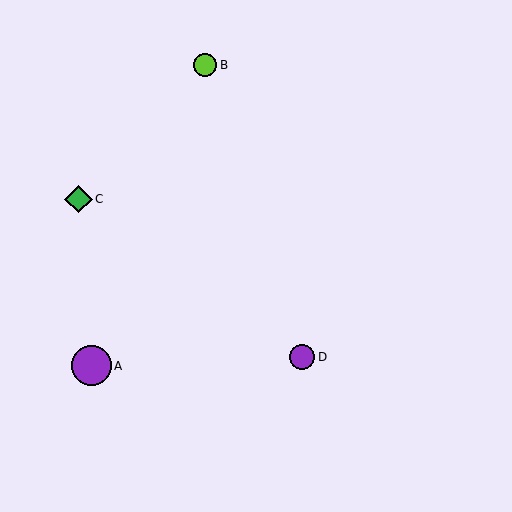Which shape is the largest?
The purple circle (labeled A) is the largest.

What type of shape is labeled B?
Shape B is a lime circle.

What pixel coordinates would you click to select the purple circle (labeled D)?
Click at (302, 357) to select the purple circle D.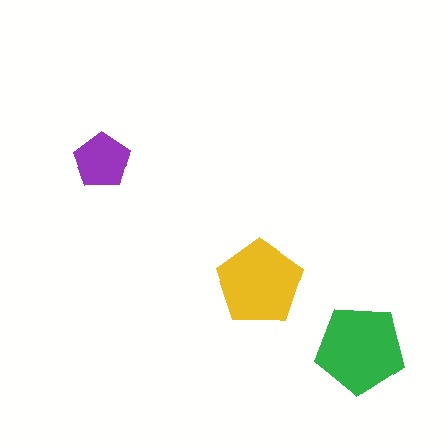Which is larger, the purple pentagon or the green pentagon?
The green one.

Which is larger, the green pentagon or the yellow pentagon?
The green one.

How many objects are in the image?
There are 3 objects in the image.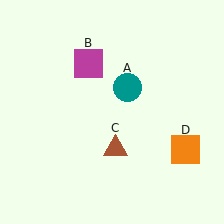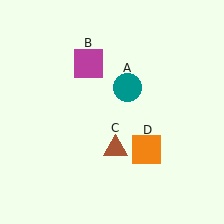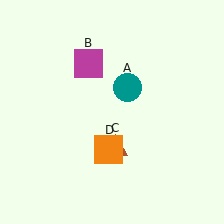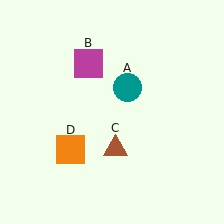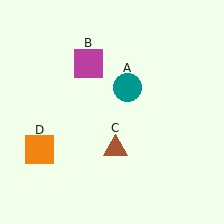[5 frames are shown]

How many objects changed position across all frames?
1 object changed position: orange square (object D).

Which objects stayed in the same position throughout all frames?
Teal circle (object A) and magenta square (object B) and brown triangle (object C) remained stationary.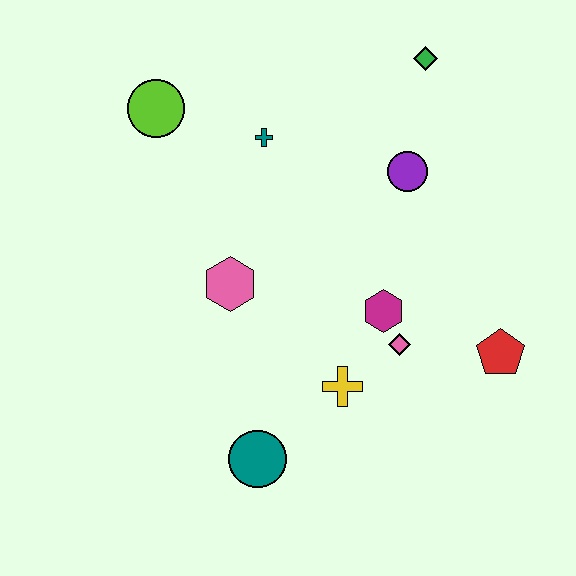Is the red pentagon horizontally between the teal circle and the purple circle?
No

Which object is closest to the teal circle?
The yellow cross is closest to the teal circle.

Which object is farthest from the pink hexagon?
The green diamond is farthest from the pink hexagon.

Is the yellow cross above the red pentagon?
No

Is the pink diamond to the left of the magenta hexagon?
No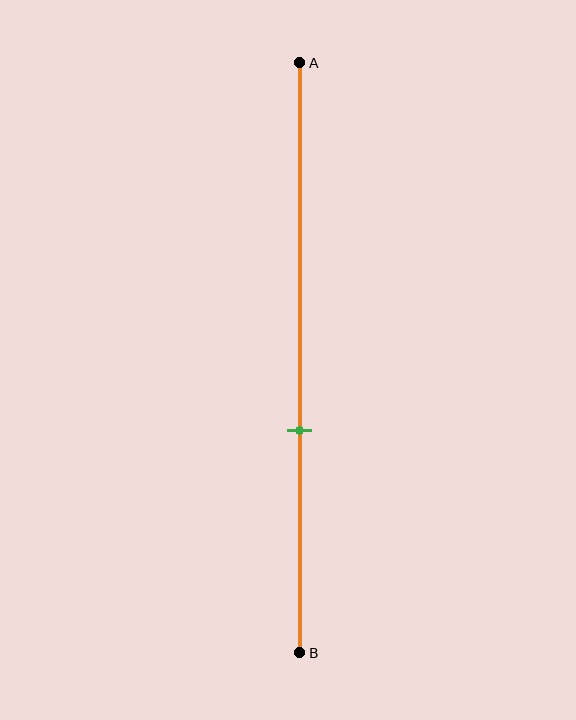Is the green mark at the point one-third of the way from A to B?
No, the mark is at about 60% from A, not at the 33% one-third point.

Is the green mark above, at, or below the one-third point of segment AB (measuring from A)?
The green mark is below the one-third point of segment AB.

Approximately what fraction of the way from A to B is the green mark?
The green mark is approximately 60% of the way from A to B.